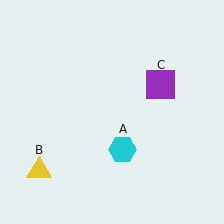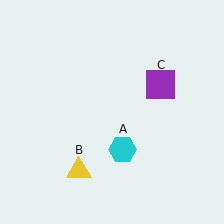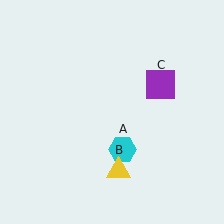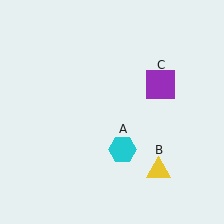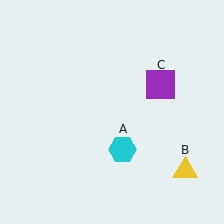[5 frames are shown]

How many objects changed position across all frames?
1 object changed position: yellow triangle (object B).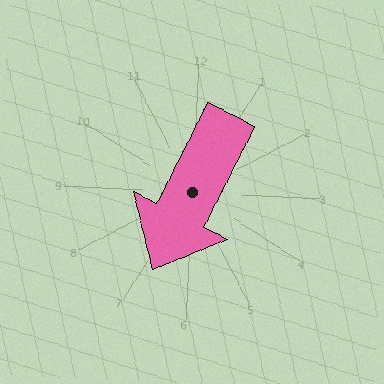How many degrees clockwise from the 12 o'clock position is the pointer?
Approximately 204 degrees.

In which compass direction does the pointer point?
Southwest.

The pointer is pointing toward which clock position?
Roughly 7 o'clock.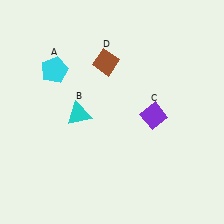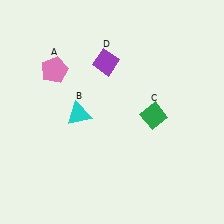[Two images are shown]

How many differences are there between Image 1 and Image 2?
There are 3 differences between the two images.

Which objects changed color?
A changed from cyan to pink. C changed from purple to green. D changed from brown to purple.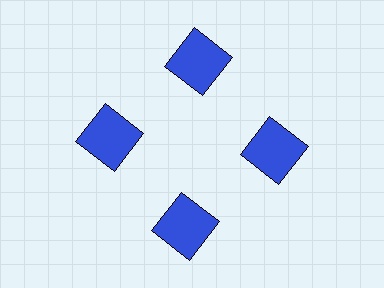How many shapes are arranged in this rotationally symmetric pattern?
There are 4 shapes, arranged in 4 groups of 1.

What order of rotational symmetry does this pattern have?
This pattern has 4-fold rotational symmetry.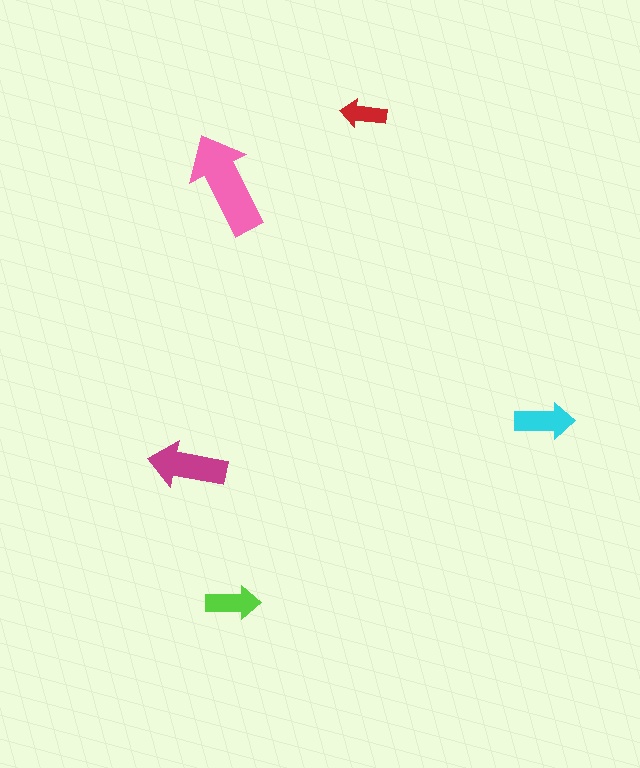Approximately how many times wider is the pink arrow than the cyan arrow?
About 1.5 times wider.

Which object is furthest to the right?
The cyan arrow is rightmost.